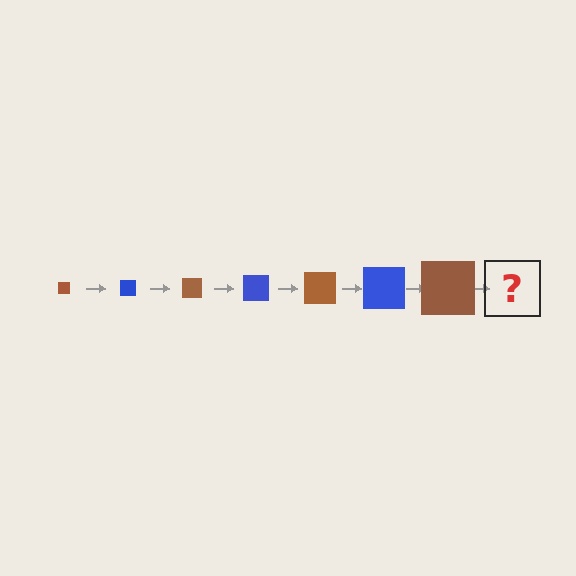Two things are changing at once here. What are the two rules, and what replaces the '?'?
The two rules are that the square grows larger each step and the color cycles through brown and blue. The '?' should be a blue square, larger than the previous one.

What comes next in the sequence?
The next element should be a blue square, larger than the previous one.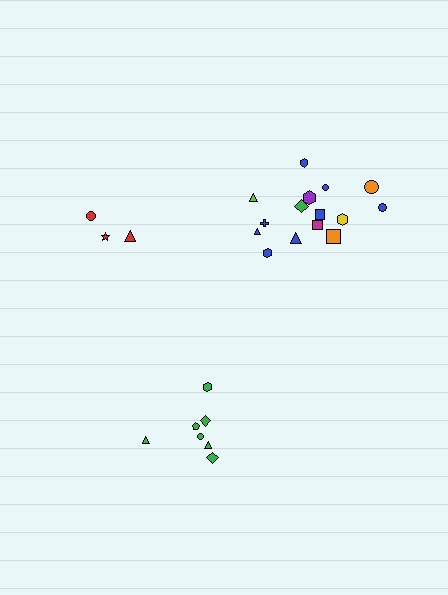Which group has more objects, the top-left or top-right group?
The top-right group.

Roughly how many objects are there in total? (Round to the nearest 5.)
Roughly 25 objects in total.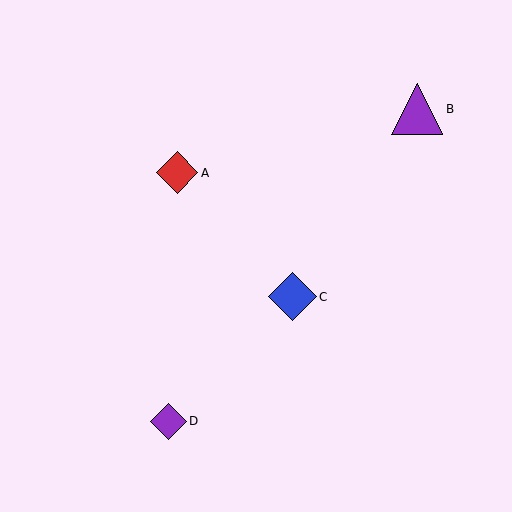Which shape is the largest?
The purple triangle (labeled B) is the largest.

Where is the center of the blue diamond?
The center of the blue diamond is at (292, 297).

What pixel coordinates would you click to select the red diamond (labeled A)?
Click at (177, 173) to select the red diamond A.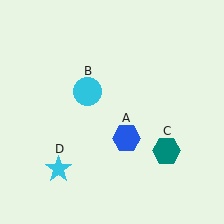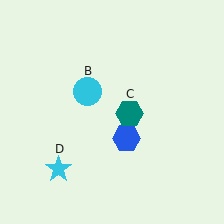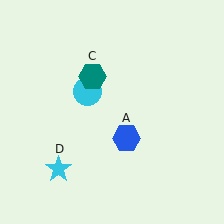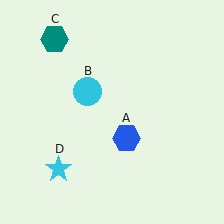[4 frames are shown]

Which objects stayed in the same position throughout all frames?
Blue hexagon (object A) and cyan circle (object B) and cyan star (object D) remained stationary.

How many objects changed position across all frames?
1 object changed position: teal hexagon (object C).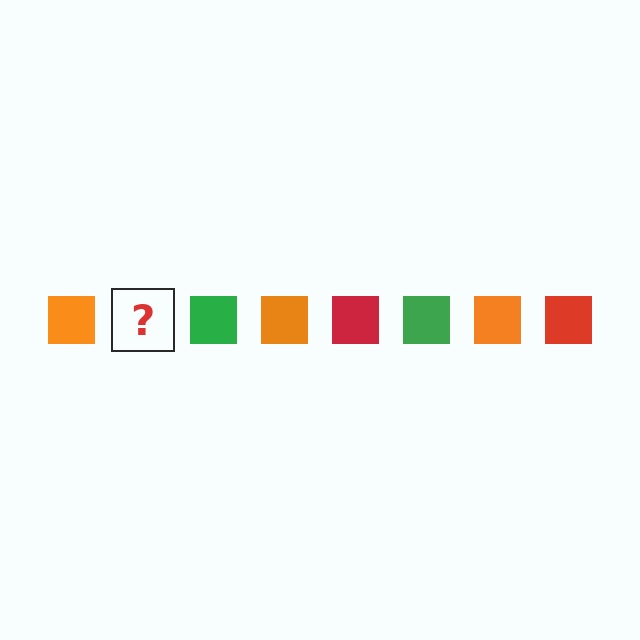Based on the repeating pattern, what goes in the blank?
The blank should be a red square.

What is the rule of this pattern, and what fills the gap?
The rule is that the pattern cycles through orange, red, green squares. The gap should be filled with a red square.